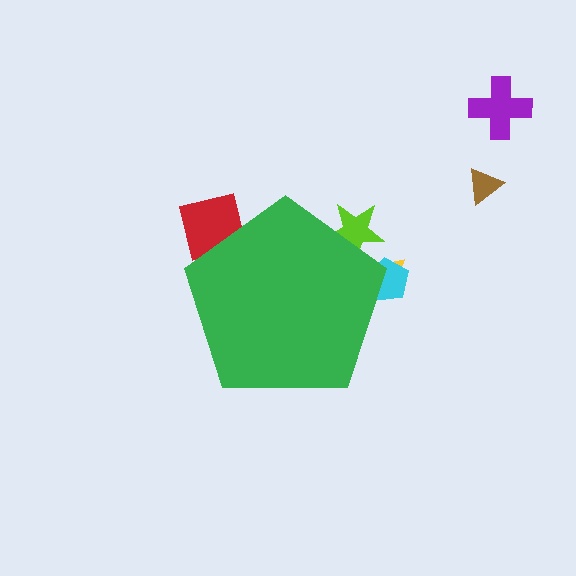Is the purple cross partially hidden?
No, the purple cross is fully visible.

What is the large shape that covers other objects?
A green pentagon.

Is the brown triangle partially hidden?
No, the brown triangle is fully visible.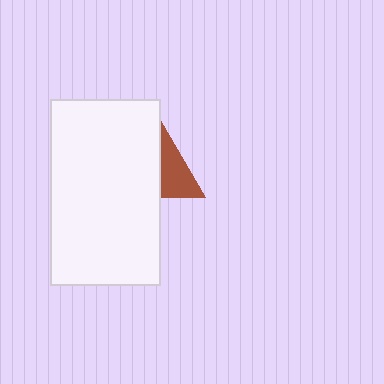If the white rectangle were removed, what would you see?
You would see the complete brown triangle.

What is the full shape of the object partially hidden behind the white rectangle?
The partially hidden object is a brown triangle.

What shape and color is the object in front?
The object in front is a white rectangle.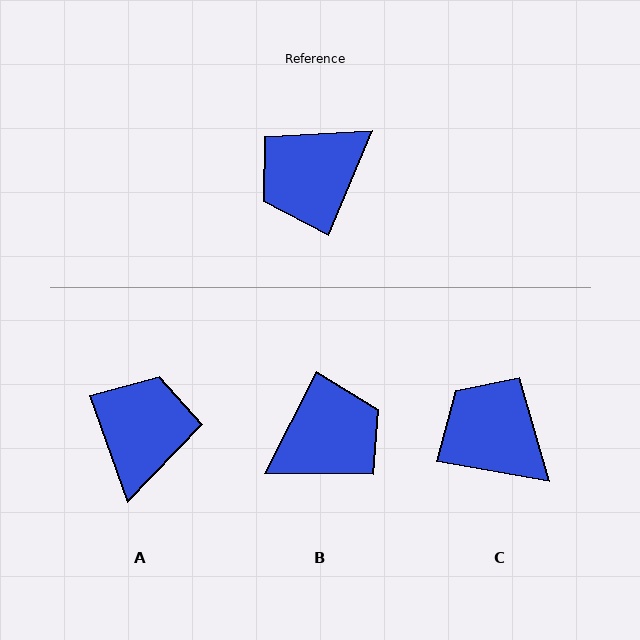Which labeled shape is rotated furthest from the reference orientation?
B, about 176 degrees away.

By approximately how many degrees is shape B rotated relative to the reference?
Approximately 176 degrees counter-clockwise.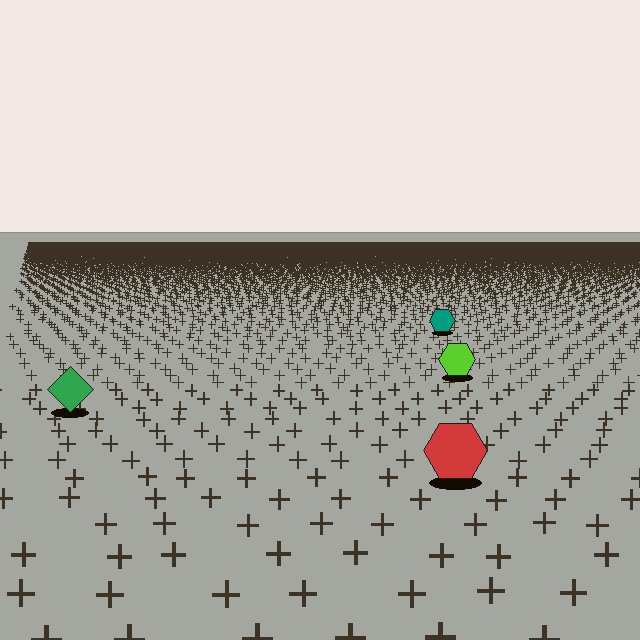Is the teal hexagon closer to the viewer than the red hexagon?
No. The red hexagon is closer — you can tell from the texture gradient: the ground texture is coarser near it.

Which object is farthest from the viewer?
The teal hexagon is farthest from the viewer. It appears smaller and the ground texture around it is denser.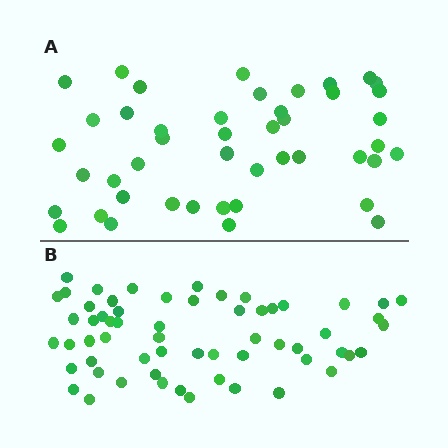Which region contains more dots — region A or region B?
Region B (the bottom region) has more dots.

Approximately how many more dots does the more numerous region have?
Region B has approximately 15 more dots than region A.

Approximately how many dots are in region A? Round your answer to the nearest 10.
About 40 dots. (The exact count is 45, which rounds to 40.)